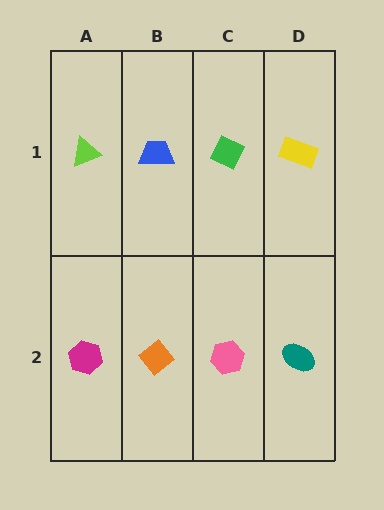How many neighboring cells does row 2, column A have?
2.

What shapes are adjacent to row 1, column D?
A teal ellipse (row 2, column D), a green diamond (row 1, column C).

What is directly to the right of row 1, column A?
A blue trapezoid.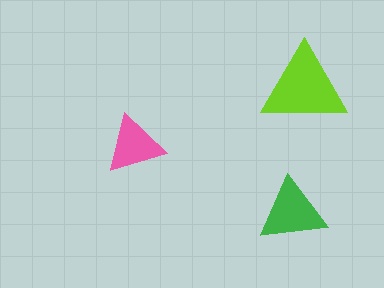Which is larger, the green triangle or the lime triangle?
The lime one.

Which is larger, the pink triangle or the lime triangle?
The lime one.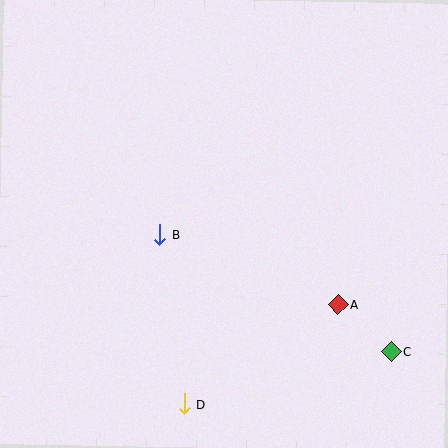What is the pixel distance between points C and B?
The distance between C and B is 259 pixels.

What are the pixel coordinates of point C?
Point C is at (391, 352).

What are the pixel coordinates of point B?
Point B is at (160, 234).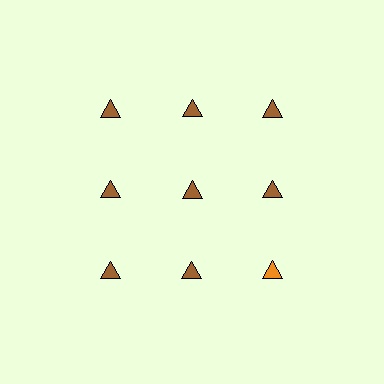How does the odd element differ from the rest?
It has a different color: orange instead of brown.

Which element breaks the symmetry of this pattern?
The orange triangle in the third row, center column breaks the symmetry. All other shapes are brown triangles.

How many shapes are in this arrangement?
There are 9 shapes arranged in a grid pattern.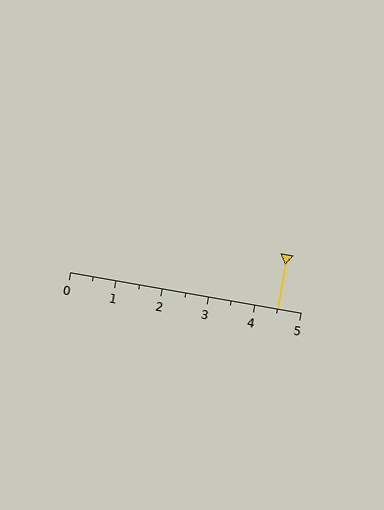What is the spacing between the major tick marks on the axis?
The major ticks are spaced 1 apart.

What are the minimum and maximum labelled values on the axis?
The axis runs from 0 to 5.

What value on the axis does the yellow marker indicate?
The marker indicates approximately 4.5.